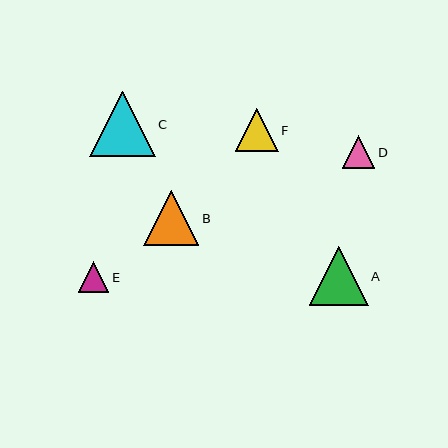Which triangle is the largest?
Triangle C is the largest with a size of approximately 66 pixels.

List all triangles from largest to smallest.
From largest to smallest: C, A, B, F, D, E.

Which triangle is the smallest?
Triangle E is the smallest with a size of approximately 31 pixels.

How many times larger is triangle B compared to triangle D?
Triangle B is approximately 1.7 times the size of triangle D.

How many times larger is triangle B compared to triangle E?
Triangle B is approximately 1.8 times the size of triangle E.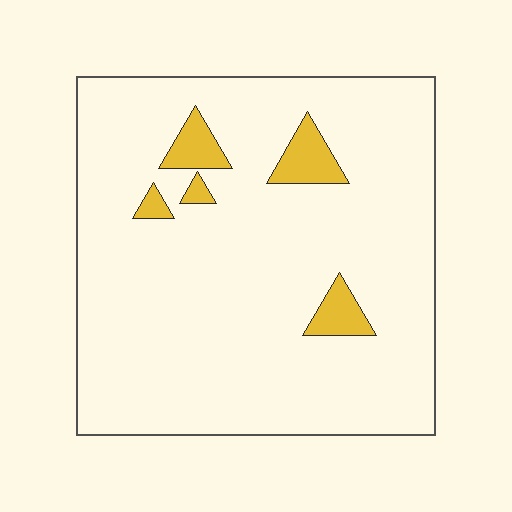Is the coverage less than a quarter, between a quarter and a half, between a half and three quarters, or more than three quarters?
Less than a quarter.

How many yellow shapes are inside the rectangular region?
5.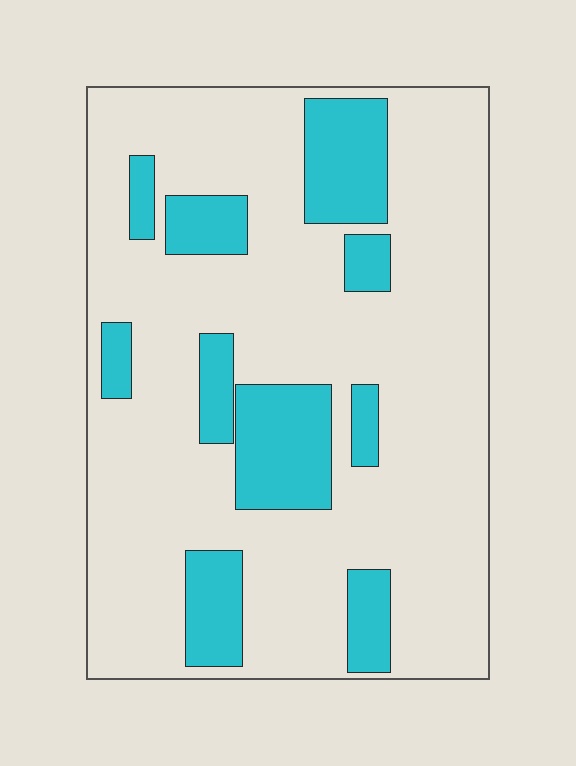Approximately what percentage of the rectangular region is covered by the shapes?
Approximately 20%.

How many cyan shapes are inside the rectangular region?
10.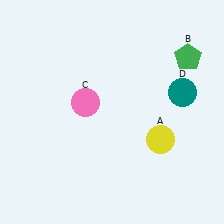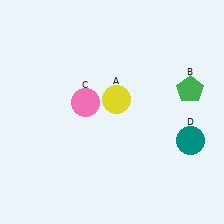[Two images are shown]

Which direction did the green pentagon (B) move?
The green pentagon (B) moved down.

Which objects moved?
The objects that moved are: the yellow circle (A), the green pentagon (B), the teal circle (D).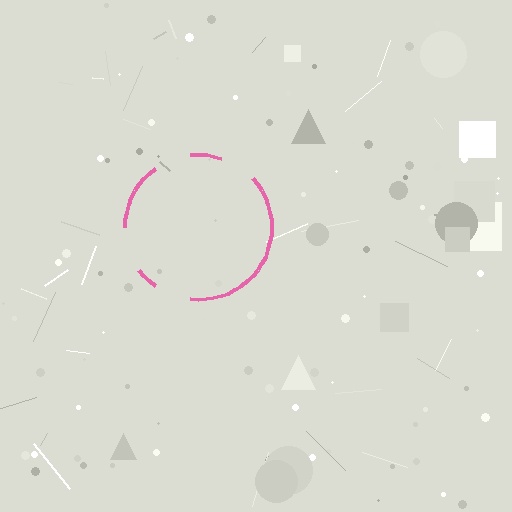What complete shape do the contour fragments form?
The contour fragments form a circle.